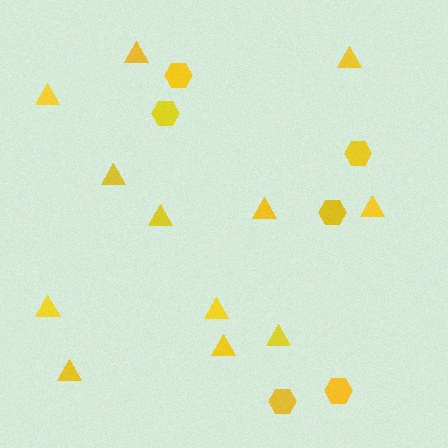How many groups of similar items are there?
There are 2 groups: one group of hexagons (6) and one group of triangles (12).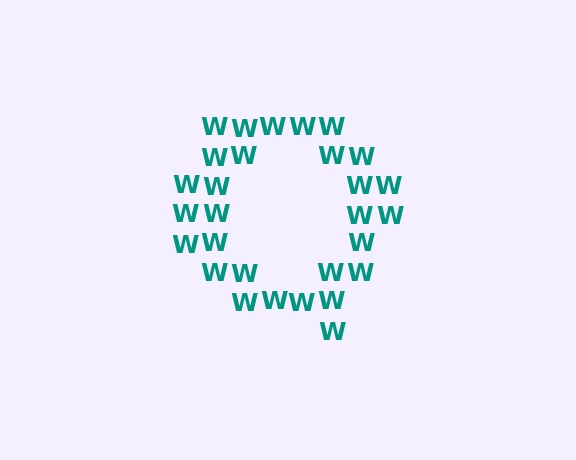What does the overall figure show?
The overall figure shows the letter Q.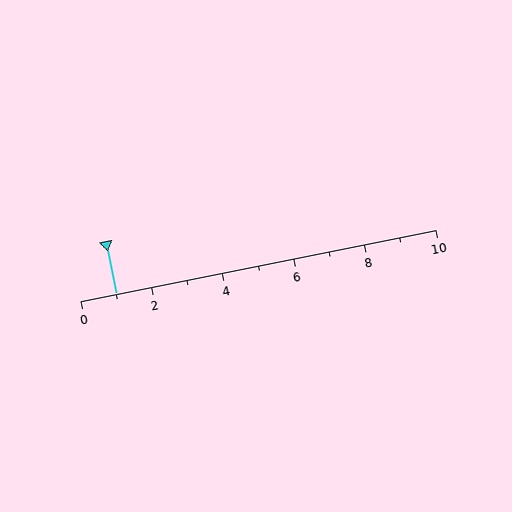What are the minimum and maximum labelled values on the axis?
The axis runs from 0 to 10.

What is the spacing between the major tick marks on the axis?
The major ticks are spaced 2 apart.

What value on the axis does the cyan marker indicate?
The marker indicates approximately 1.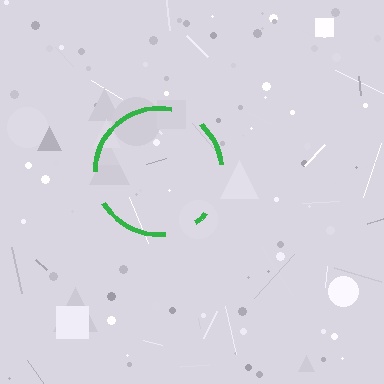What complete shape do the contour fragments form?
The contour fragments form a circle.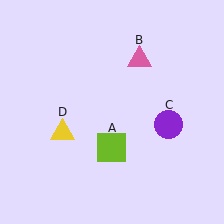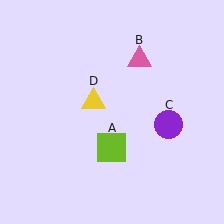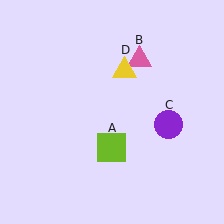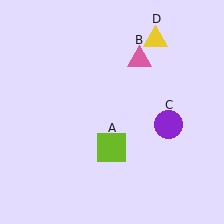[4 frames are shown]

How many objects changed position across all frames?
1 object changed position: yellow triangle (object D).